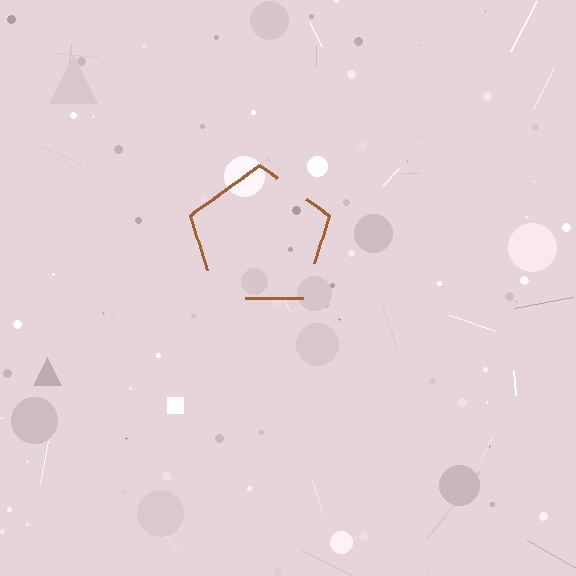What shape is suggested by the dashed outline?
The dashed outline suggests a pentagon.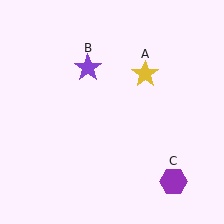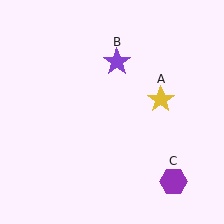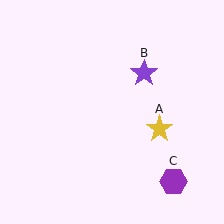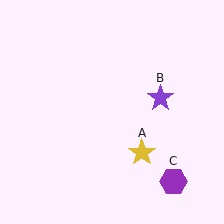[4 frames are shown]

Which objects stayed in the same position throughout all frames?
Purple hexagon (object C) remained stationary.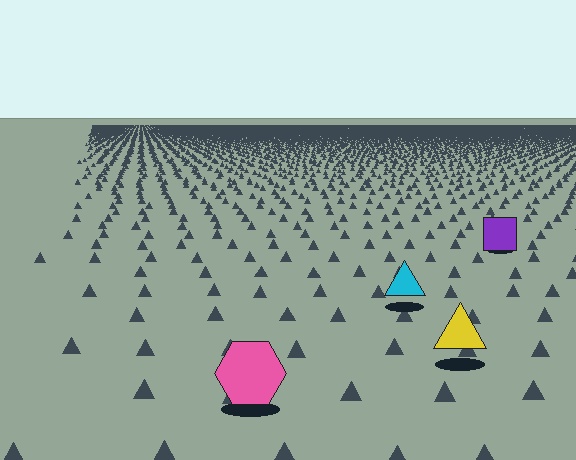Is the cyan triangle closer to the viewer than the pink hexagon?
No. The pink hexagon is closer — you can tell from the texture gradient: the ground texture is coarser near it.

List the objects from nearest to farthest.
From nearest to farthest: the pink hexagon, the yellow triangle, the cyan triangle, the purple square.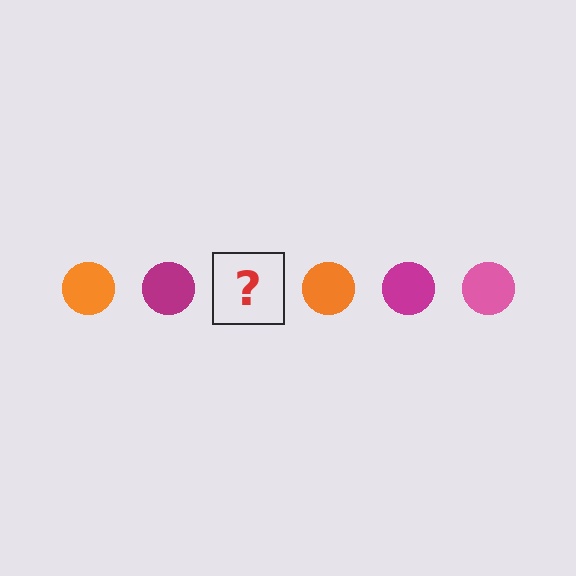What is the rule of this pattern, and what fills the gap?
The rule is that the pattern cycles through orange, magenta, pink circles. The gap should be filled with a pink circle.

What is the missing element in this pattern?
The missing element is a pink circle.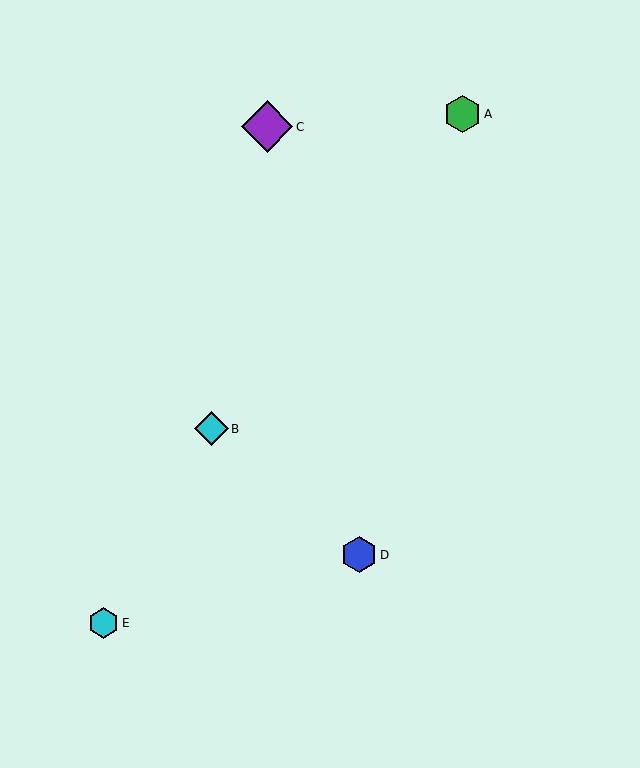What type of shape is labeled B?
Shape B is a cyan diamond.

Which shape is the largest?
The purple diamond (labeled C) is the largest.